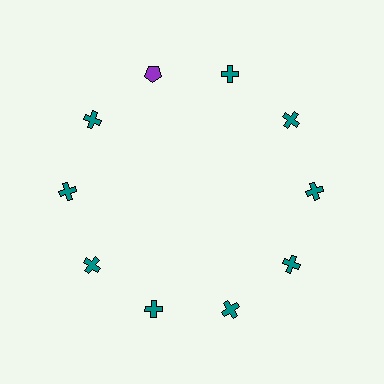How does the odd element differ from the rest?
It differs in both color (purple instead of teal) and shape (pentagon instead of cross).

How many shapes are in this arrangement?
There are 10 shapes arranged in a ring pattern.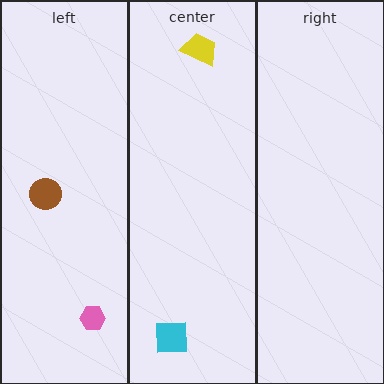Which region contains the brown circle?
The left region.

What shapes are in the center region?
The cyan square, the yellow trapezoid.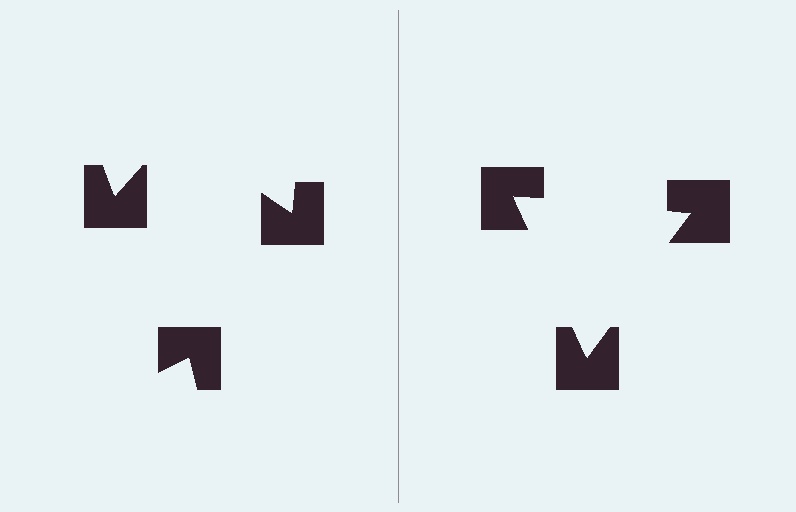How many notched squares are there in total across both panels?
6 — 3 on each side.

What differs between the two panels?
The notched squares are positioned identically on both sides; only the wedge orientations differ. On the right they align to a triangle; on the left they are misaligned.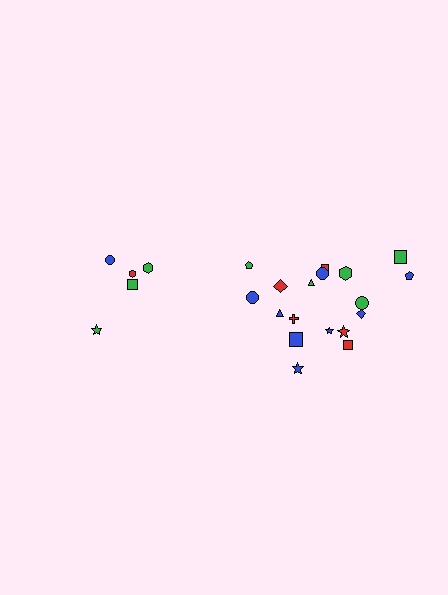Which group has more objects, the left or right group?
The right group.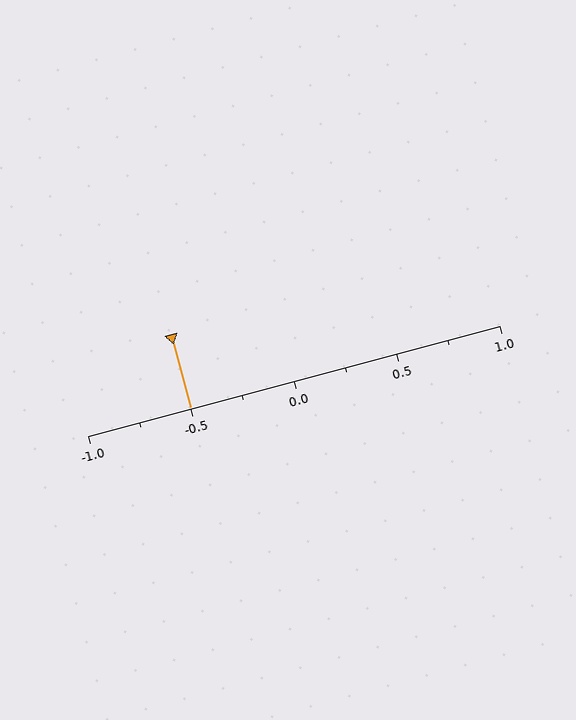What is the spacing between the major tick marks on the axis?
The major ticks are spaced 0.5 apart.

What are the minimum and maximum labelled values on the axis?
The axis runs from -1.0 to 1.0.